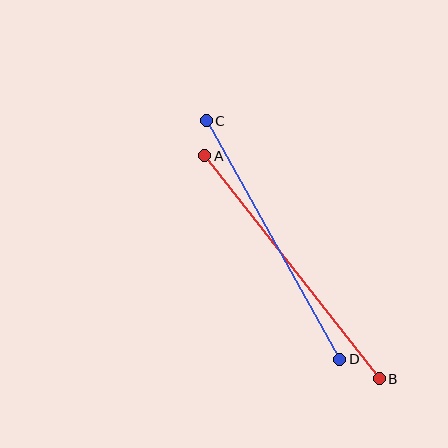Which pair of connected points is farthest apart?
Points A and B are farthest apart.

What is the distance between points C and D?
The distance is approximately 273 pixels.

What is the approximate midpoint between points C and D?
The midpoint is at approximately (273, 240) pixels.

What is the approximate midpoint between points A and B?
The midpoint is at approximately (292, 267) pixels.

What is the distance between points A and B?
The distance is approximately 283 pixels.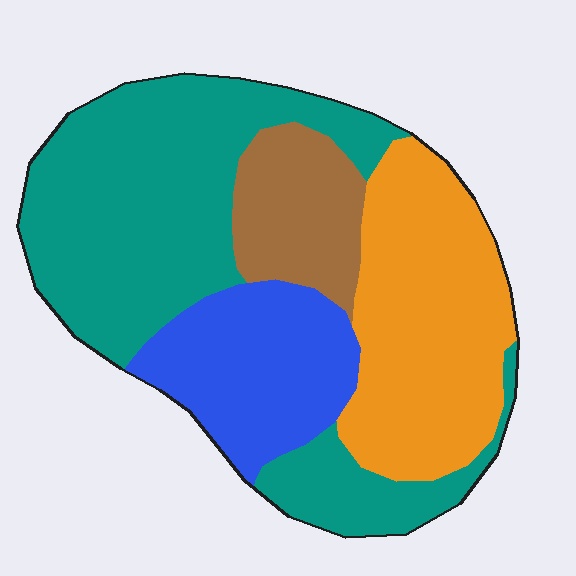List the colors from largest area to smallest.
From largest to smallest: teal, orange, blue, brown.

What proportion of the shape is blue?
Blue takes up between a sixth and a third of the shape.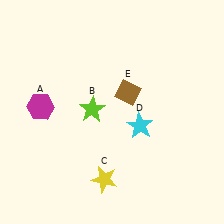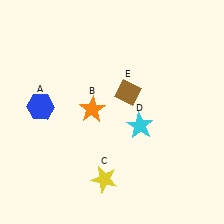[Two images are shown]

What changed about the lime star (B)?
In Image 1, B is lime. In Image 2, it changed to orange.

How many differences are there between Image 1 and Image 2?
There are 2 differences between the two images.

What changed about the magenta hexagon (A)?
In Image 1, A is magenta. In Image 2, it changed to blue.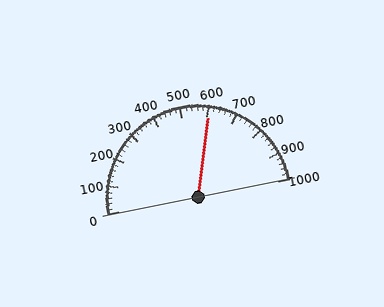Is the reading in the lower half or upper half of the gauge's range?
The reading is in the upper half of the range (0 to 1000).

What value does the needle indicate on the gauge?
The needle indicates approximately 600.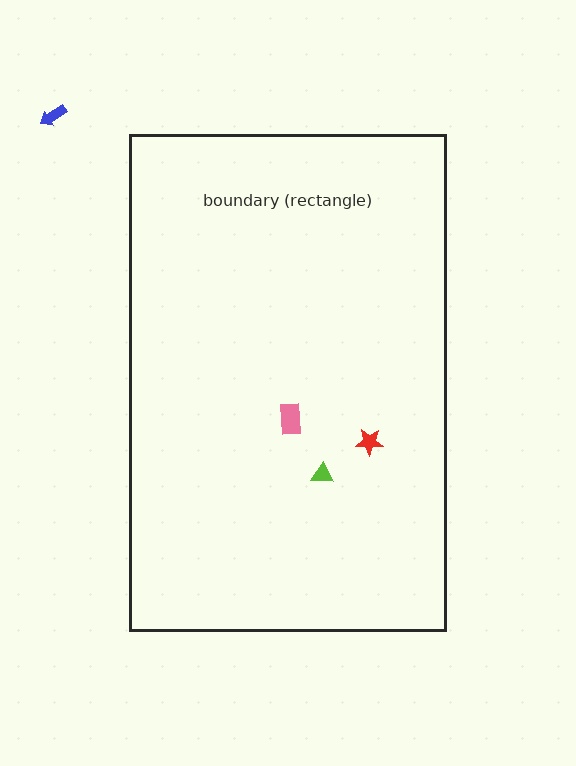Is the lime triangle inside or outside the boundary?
Inside.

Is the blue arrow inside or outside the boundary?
Outside.